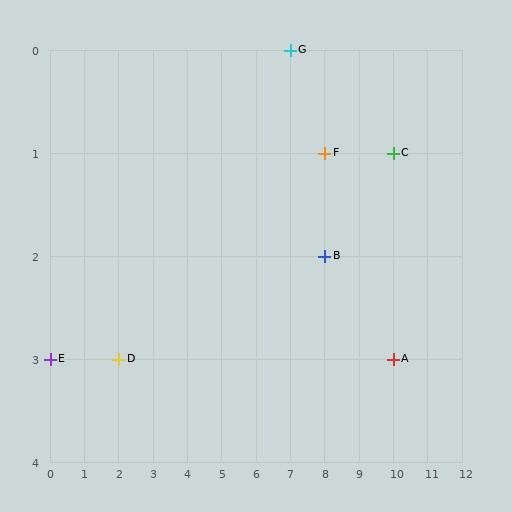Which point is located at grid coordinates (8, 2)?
Point B is at (8, 2).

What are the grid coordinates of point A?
Point A is at grid coordinates (10, 3).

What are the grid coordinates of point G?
Point G is at grid coordinates (7, 0).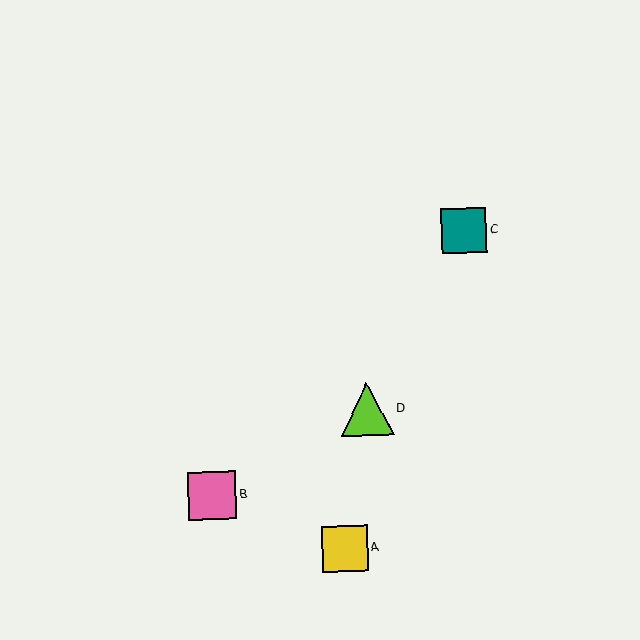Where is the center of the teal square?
The center of the teal square is at (464, 230).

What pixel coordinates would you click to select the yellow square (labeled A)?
Click at (345, 549) to select the yellow square A.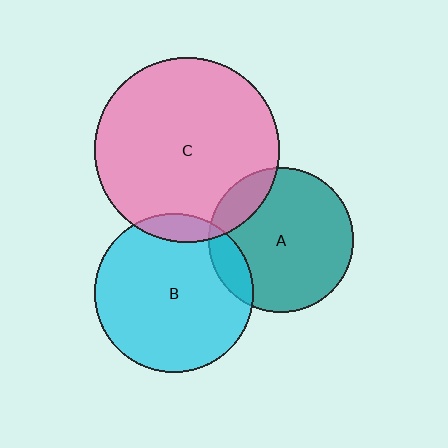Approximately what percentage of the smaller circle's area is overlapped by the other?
Approximately 10%.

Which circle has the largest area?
Circle C (pink).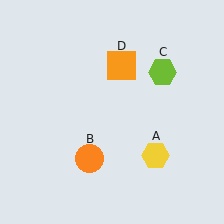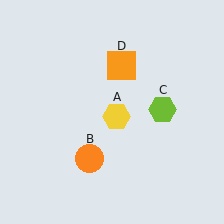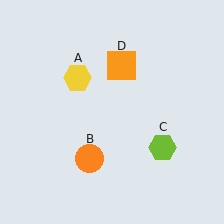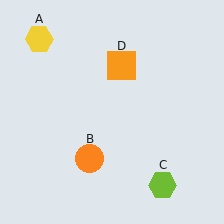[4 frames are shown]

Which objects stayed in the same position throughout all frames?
Orange circle (object B) and orange square (object D) remained stationary.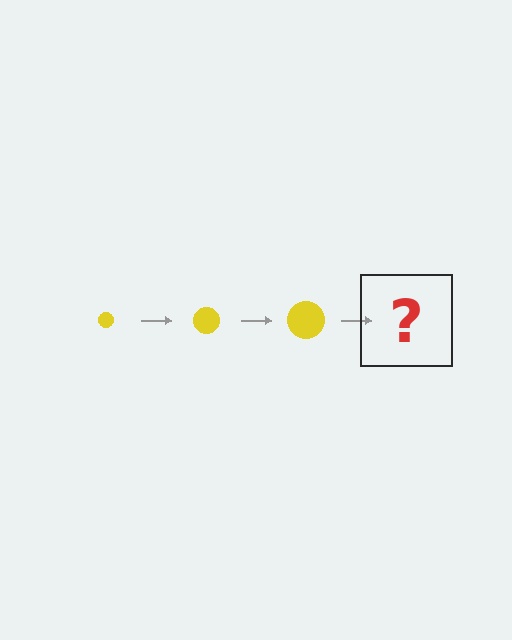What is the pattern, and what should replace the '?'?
The pattern is that the circle gets progressively larger each step. The '?' should be a yellow circle, larger than the previous one.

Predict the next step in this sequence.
The next step is a yellow circle, larger than the previous one.